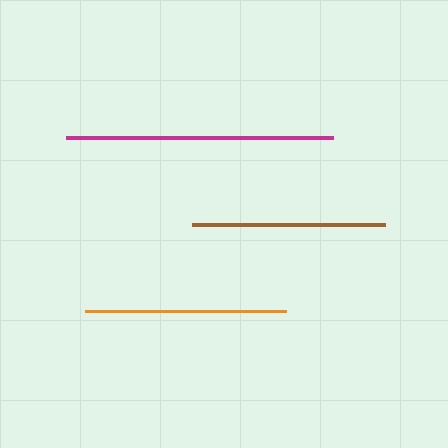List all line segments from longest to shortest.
From longest to shortest: magenta, orange, brown.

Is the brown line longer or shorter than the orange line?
The orange line is longer than the brown line.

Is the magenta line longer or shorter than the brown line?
The magenta line is longer than the brown line.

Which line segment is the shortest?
The brown line is the shortest at approximately 192 pixels.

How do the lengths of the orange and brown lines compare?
The orange and brown lines are approximately the same length.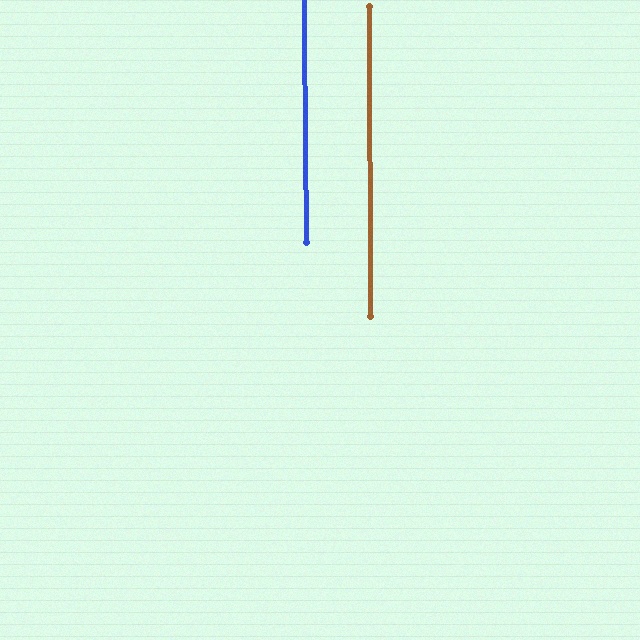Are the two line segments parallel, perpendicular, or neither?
Parallel — their directions differ by only 0.5°.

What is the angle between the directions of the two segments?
Approximately 0 degrees.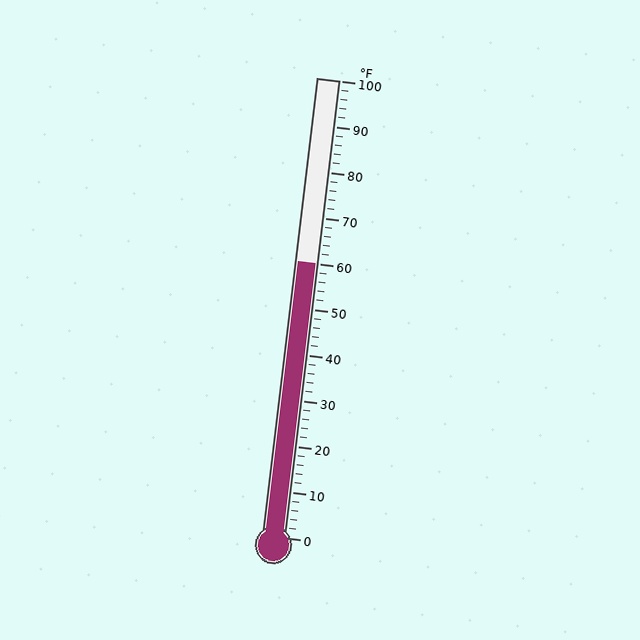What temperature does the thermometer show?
The thermometer shows approximately 60°F.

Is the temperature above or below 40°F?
The temperature is above 40°F.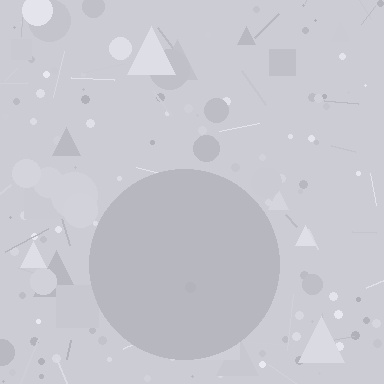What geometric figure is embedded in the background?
A circle is embedded in the background.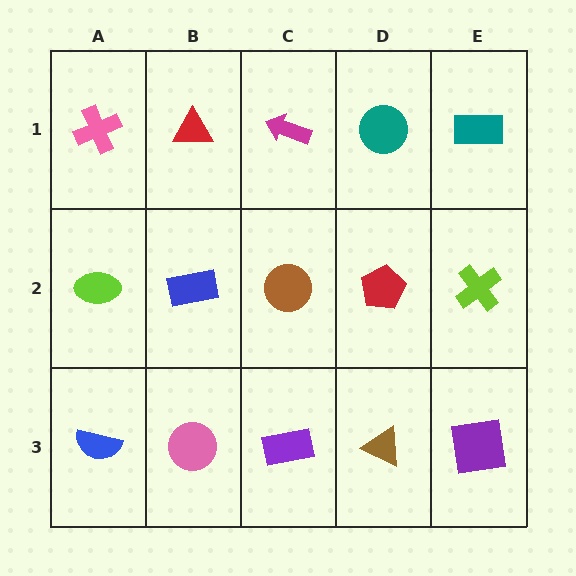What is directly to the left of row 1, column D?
A magenta arrow.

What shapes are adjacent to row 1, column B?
A blue rectangle (row 2, column B), a pink cross (row 1, column A), a magenta arrow (row 1, column C).